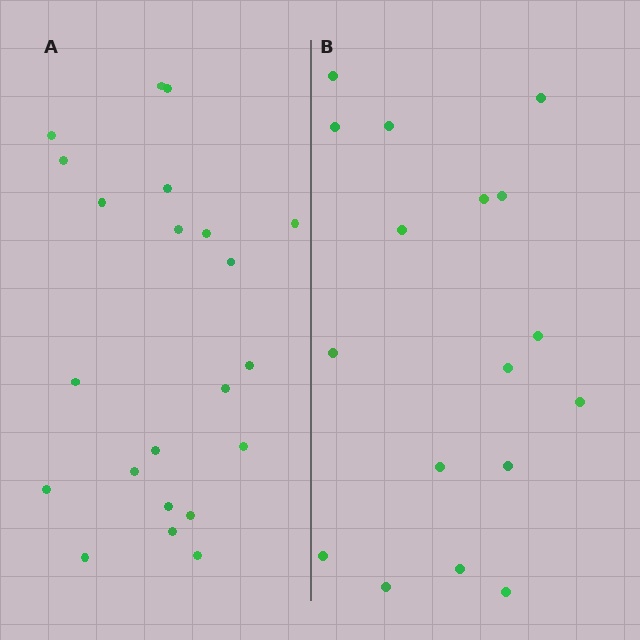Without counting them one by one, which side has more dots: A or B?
Region A (the left region) has more dots.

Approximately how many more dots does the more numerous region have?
Region A has about 5 more dots than region B.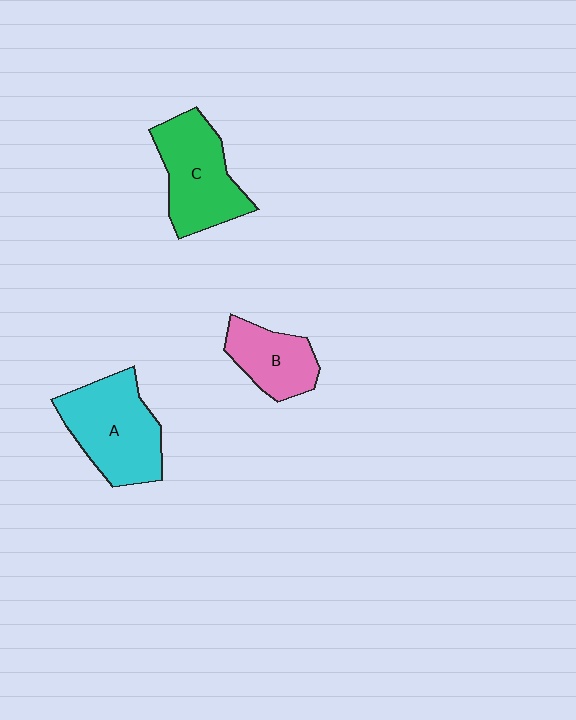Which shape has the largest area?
Shape A (cyan).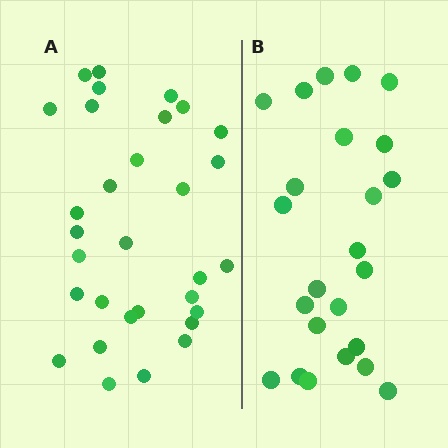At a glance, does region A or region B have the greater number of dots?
Region A (the left region) has more dots.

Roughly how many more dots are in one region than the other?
Region A has roughly 8 or so more dots than region B.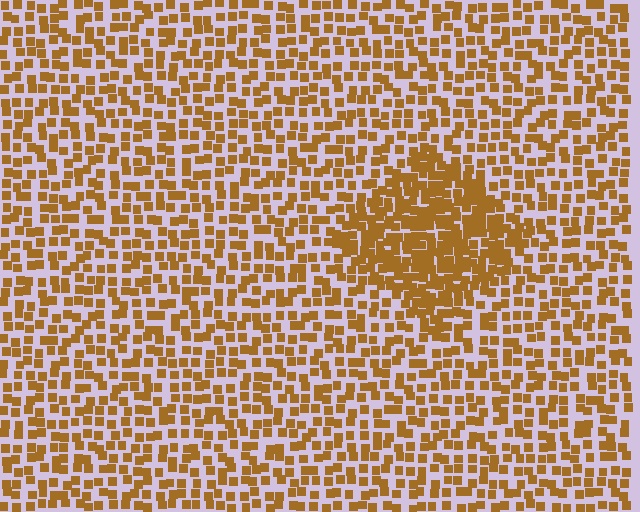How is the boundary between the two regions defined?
The boundary is defined by a change in element density (approximately 1.9x ratio). All elements are the same color, size, and shape.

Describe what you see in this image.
The image contains small brown elements arranged at two different densities. A diamond-shaped region is visible where the elements are more densely packed than the surrounding area.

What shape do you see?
I see a diamond.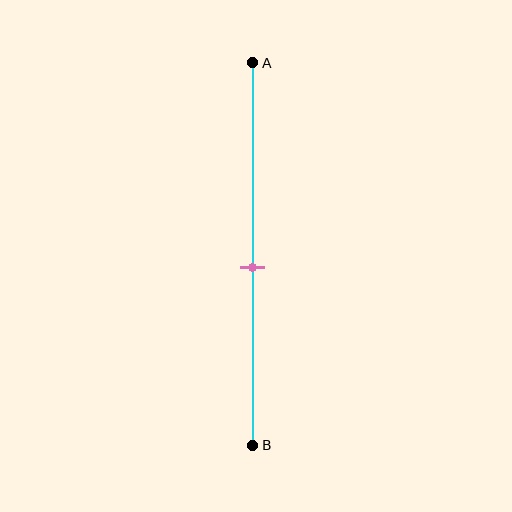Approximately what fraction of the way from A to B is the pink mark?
The pink mark is approximately 55% of the way from A to B.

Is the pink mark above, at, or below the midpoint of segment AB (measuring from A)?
The pink mark is below the midpoint of segment AB.